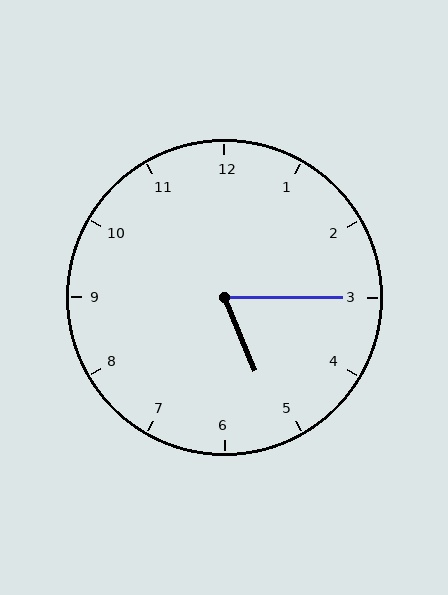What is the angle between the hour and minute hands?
Approximately 68 degrees.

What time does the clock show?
5:15.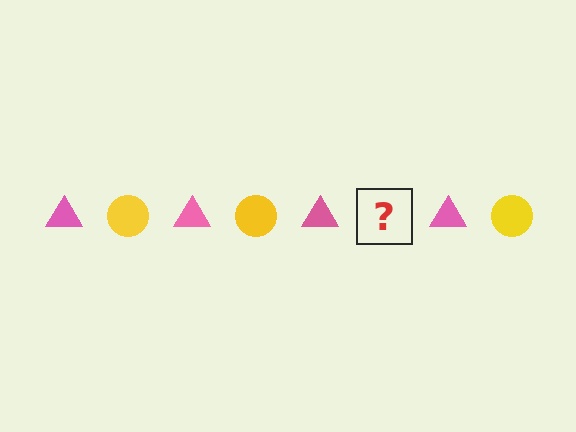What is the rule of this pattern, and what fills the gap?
The rule is that the pattern alternates between pink triangle and yellow circle. The gap should be filled with a yellow circle.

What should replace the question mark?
The question mark should be replaced with a yellow circle.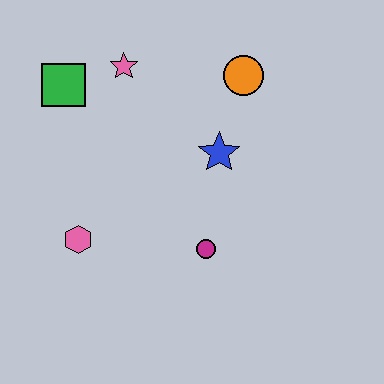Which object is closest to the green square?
The pink star is closest to the green square.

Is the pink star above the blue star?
Yes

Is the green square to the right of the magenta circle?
No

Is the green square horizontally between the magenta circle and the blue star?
No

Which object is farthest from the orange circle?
The pink hexagon is farthest from the orange circle.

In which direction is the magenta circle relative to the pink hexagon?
The magenta circle is to the right of the pink hexagon.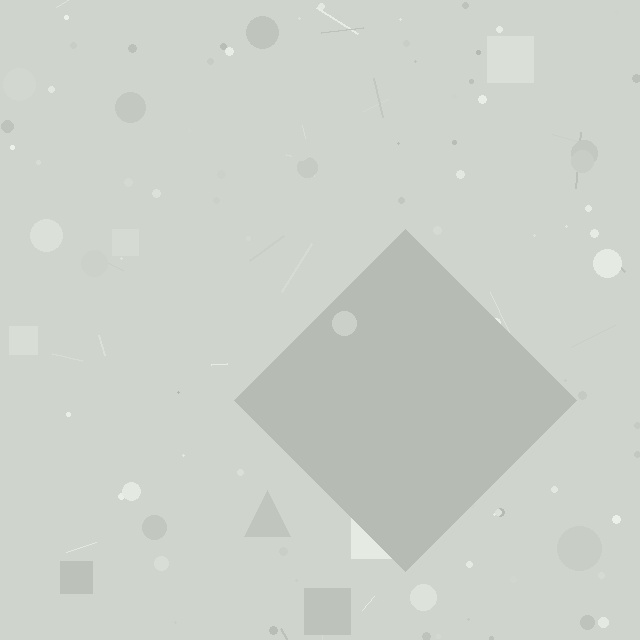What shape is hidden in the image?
A diamond is hidden in the image.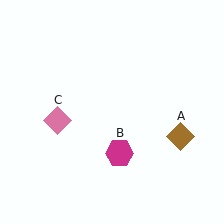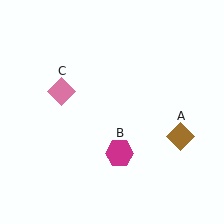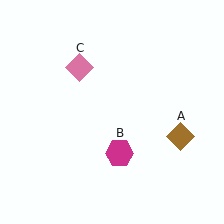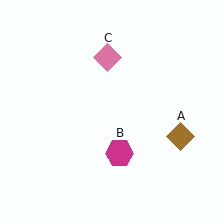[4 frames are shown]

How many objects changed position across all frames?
1 object changed position: pink diamond (object C).